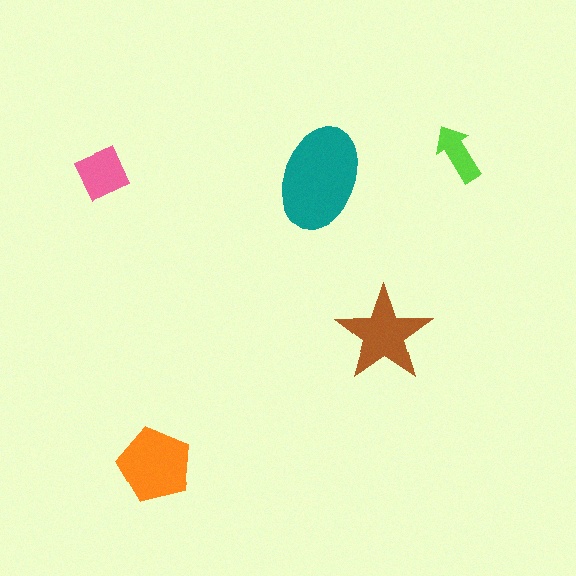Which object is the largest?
The teal ellipse.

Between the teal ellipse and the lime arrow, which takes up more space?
The teal ellipse.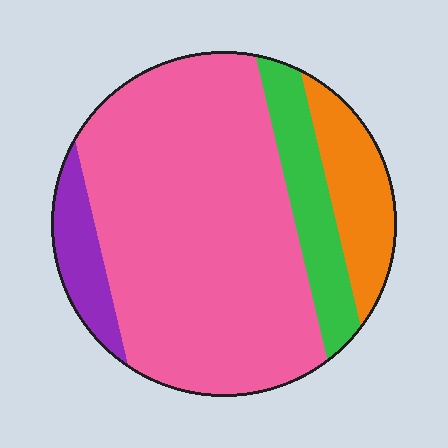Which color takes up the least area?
Purple, at roughly 10%.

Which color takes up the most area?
Pink, at roughly 65%.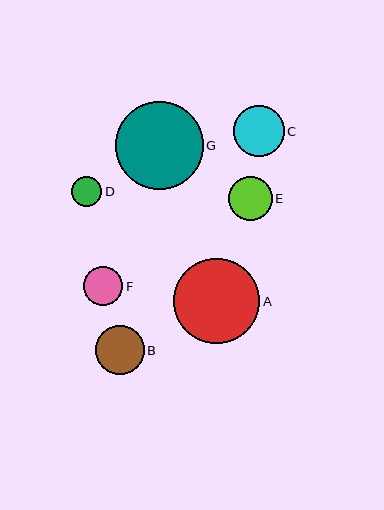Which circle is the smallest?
Circle D is the smallest with a size of approximately 30 pixels.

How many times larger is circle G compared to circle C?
Circle G is approximately 1.7 times the size of circle C.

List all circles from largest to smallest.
From largest to smallest: G, A, C, B, E, F, D.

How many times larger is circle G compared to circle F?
Circle G is approximately 2.2 times the size of circle F.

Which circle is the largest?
Circle G is the largest with a size of approximately 88 pixels.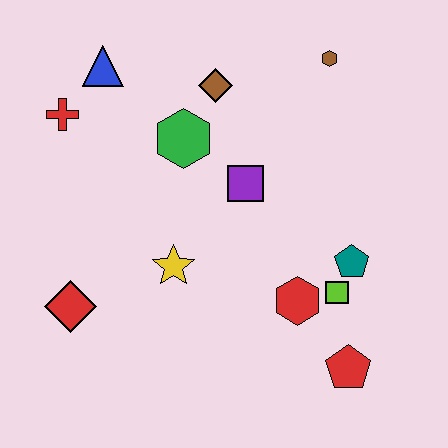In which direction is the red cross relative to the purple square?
The red cross is to the left of the purple square.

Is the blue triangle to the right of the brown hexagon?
No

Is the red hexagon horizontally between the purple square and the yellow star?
No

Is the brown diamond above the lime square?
Yes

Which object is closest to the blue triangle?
The red cross is closest to the blue triangle.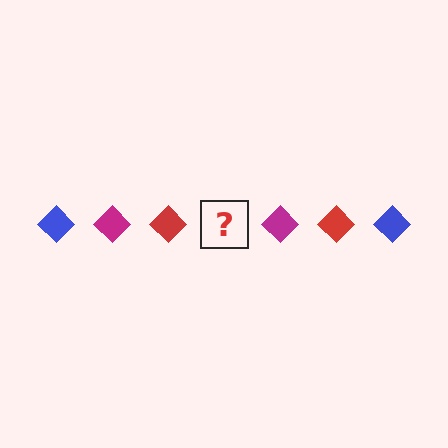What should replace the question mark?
The question mark should be replaced with a blue diamond.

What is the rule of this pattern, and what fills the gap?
The rule is that the pattern cycles through blue, magenta, red diamonds. The gap should be filled with a blue diamond.